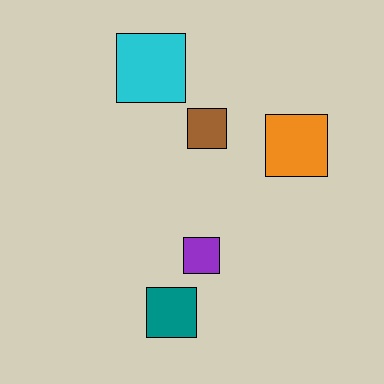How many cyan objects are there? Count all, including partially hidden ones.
There is 1 cyan object.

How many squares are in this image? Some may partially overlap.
There are 5 squares.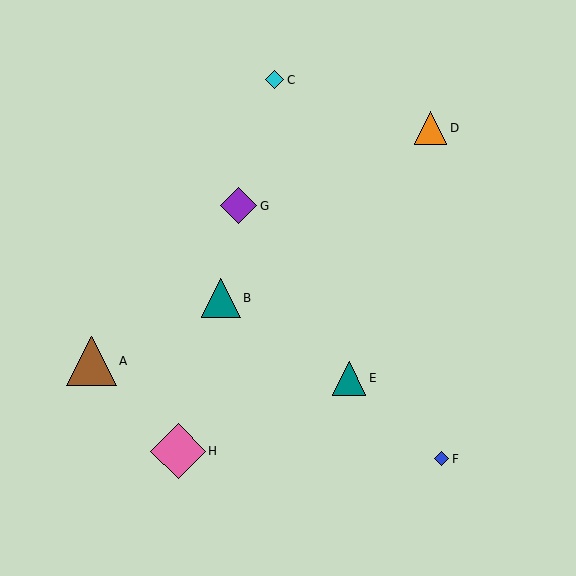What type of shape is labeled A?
Shape A is a brown triangle.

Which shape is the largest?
The pink diamond (labeled H) is the largest.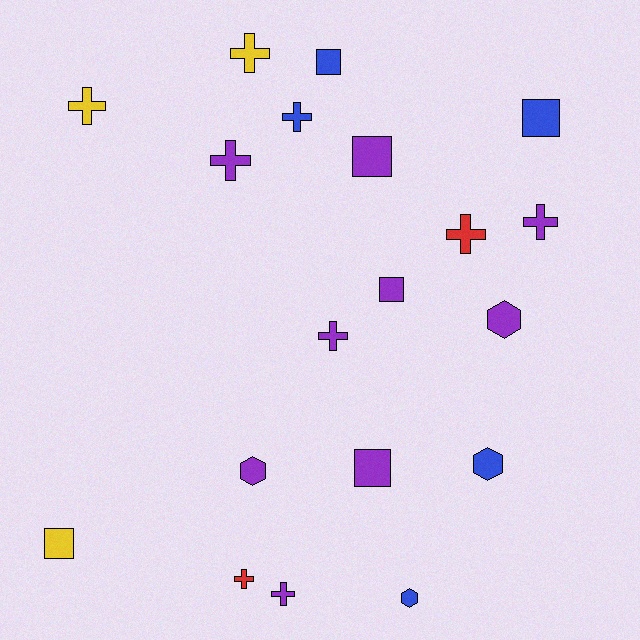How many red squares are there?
There are no red squares.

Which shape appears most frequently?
Cross, with 9 objects.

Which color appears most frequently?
Purple, with 9 objects.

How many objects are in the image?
There are 19 objects.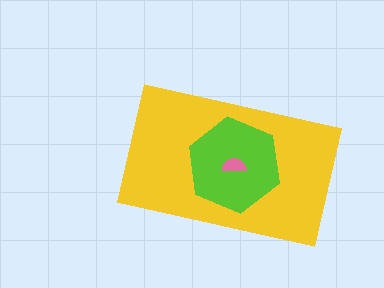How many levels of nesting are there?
3.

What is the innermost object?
The pink semicircle.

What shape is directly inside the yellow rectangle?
The lime hexagon.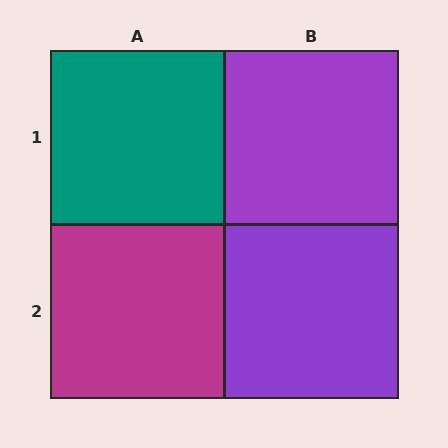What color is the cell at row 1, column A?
Teal.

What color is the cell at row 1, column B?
Purple.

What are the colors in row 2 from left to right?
Magenta, purple.